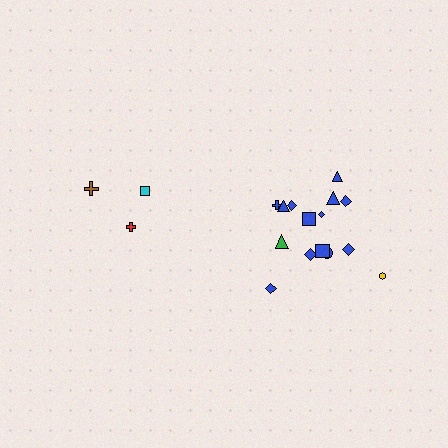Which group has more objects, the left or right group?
The right group.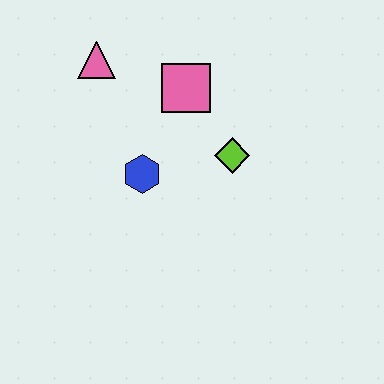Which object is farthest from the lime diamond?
The pink triangle is farthest from the lime diamond.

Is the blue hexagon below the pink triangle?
Yes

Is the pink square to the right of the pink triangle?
Yes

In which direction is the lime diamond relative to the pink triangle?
The lime diamond is to the right of the pink triangle.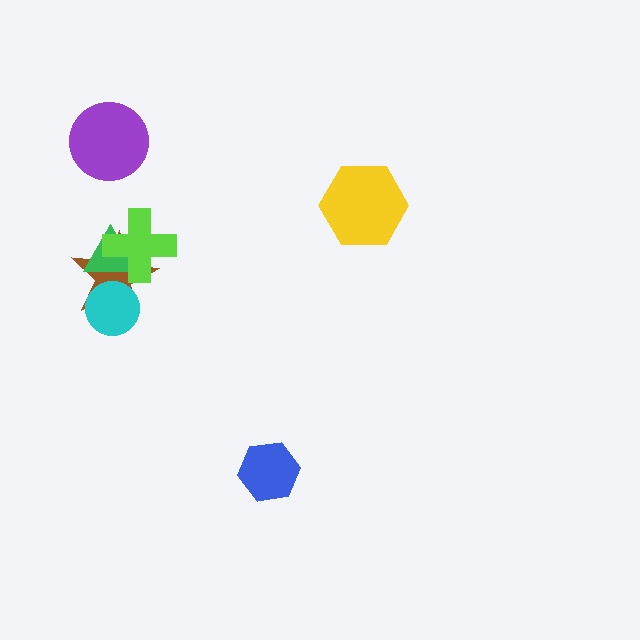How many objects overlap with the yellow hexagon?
0 objects overlap with the yellow hexagon.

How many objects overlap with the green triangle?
2 objects overlap with the green triangle.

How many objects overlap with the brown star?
3 objects overlap with the brown star.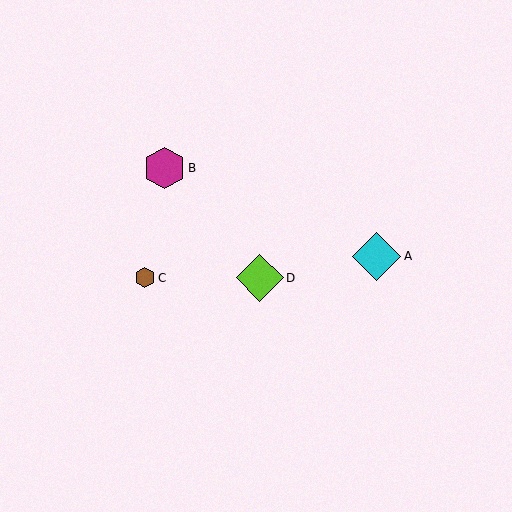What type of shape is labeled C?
Shape C is a brown hexagon.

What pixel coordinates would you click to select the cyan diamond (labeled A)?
Click at (377, 256) to select the cyan diamond A.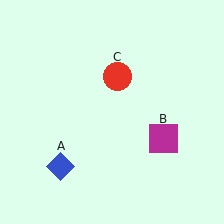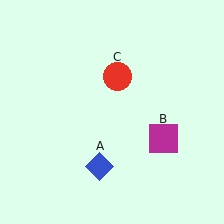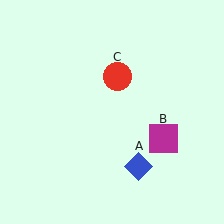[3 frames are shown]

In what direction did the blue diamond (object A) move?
The blue diamond (object A) moved right.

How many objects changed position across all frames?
1 object changed position: blue diamond (object A).